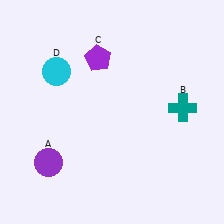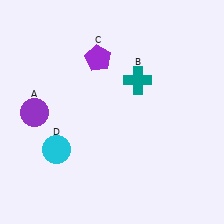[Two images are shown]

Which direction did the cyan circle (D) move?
The cyan circle (D) moved down.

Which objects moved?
The objects that moved are: the purple circle (A), the teal cross (B), the cyan circle (D).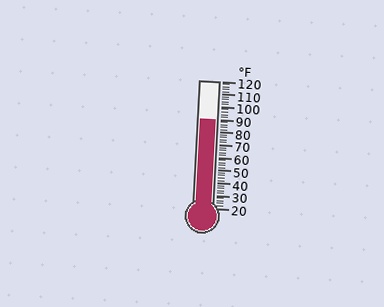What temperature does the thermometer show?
The thermometer shows approximately 90°F.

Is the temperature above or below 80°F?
The temperature is above 80°F.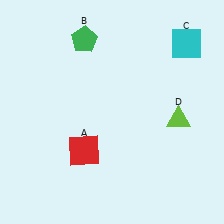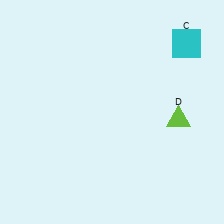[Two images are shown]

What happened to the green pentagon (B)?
The green pentagon (B) was removed in Image 2. It was in the top-left area of Image 1.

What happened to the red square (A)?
The red square (A) was removed in Image 2. It was in the bottom-left area of Image 1.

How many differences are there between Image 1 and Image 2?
There are 2 differences between the two images.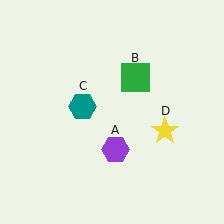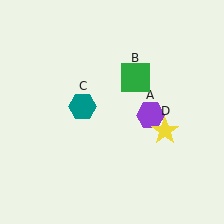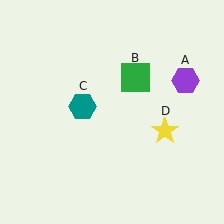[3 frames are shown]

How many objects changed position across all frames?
1 object changed position: purple hexagon (object A).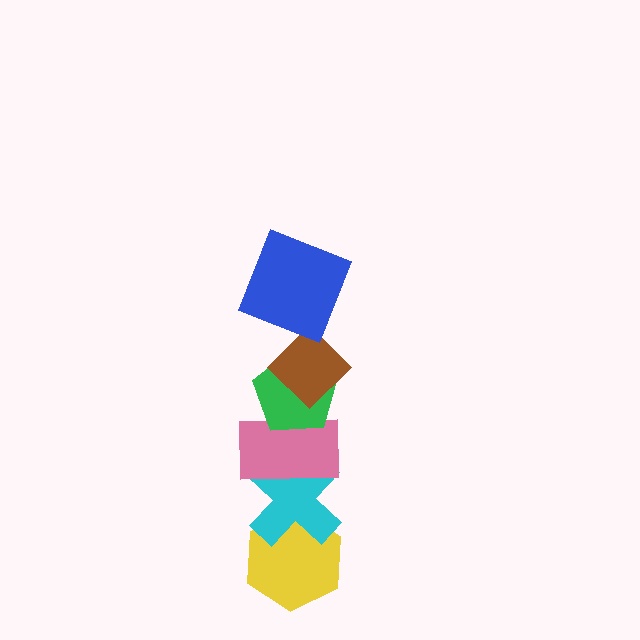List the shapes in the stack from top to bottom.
From top to bottom: the blue square, the brown diamond, the green pentagon, the pink rectangle, the cyan cross, the yellow hexagon.